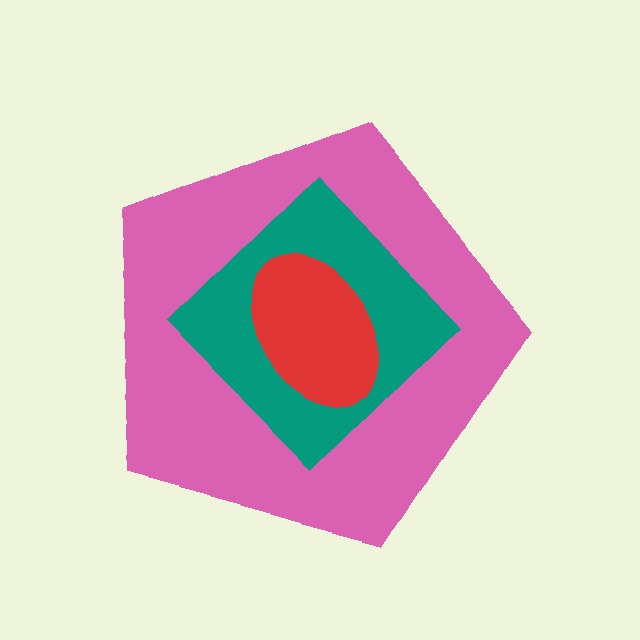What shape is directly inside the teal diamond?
The red ellipse.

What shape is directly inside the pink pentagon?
The teal diamond.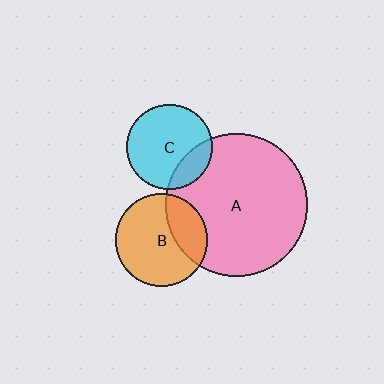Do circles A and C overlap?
Yes.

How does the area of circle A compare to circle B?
Approximately 2.4 times.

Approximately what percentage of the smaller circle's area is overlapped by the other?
Approximately 20%.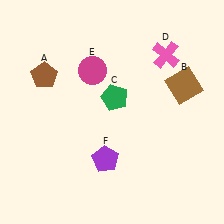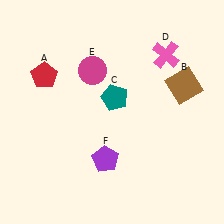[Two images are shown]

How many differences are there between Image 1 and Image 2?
There are 2 differences between the two images.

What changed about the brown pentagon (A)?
In Image 1, A is brown. In Image 2, it changed to red.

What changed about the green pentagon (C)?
In Image 1, C is green. In Image 2, it changed to teal.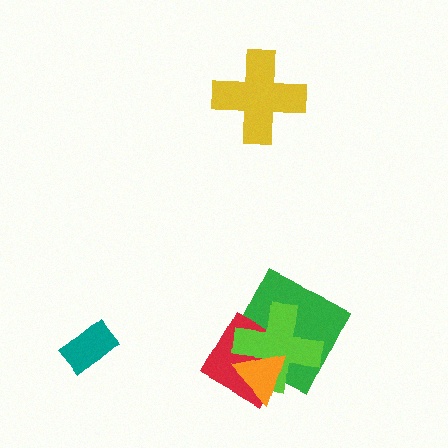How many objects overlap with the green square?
3 objects overlap with the green square.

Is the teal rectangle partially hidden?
No, no other shape covers it.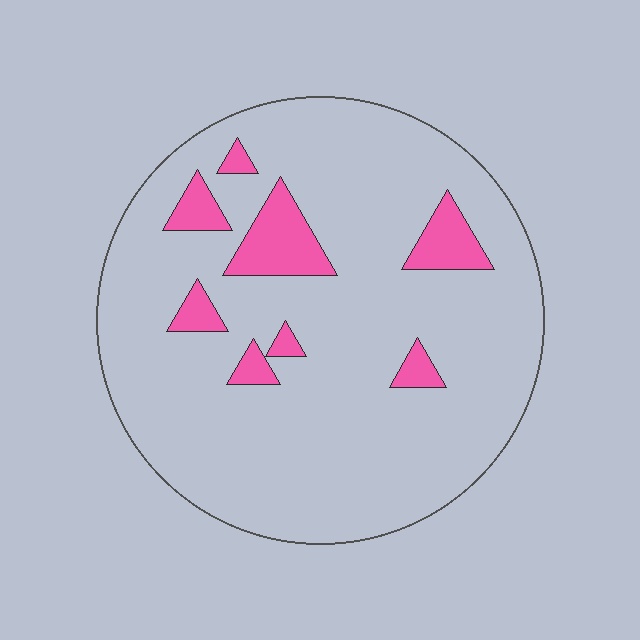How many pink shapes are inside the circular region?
8.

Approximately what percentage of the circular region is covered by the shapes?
Approximately 10%.